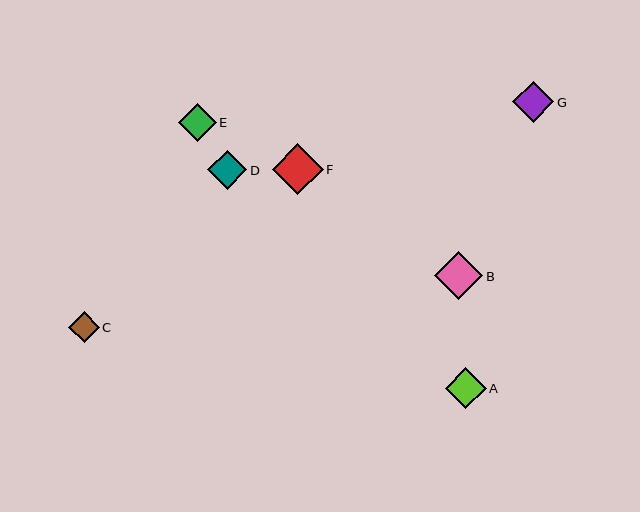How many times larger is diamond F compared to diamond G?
Diamond F is approximately 1.3 times the size of diamond G.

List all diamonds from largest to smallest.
From largest to smallest: F, B, A, G, D, E, C.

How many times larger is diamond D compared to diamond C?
Diamond D is approximately 1.3 times the size of diamond C.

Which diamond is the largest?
Diamond F is the largest with a size of approximately 51 pixels.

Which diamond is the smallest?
Diamond C is the smallest with a size of approximately 30 pixels.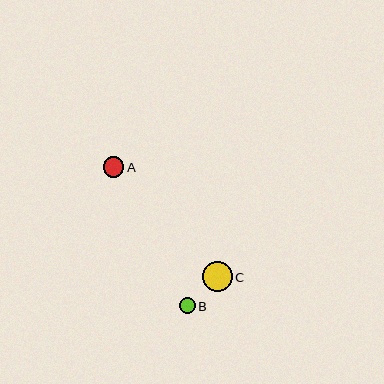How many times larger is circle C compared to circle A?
Circle C is approximately 1.5 times the size of circle A.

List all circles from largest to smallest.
From largest to smallest: C, A, B.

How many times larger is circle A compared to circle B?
Circle A is approximately 1.3 times the size of circle B.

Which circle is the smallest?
Circle B is the smallest with a size of approximately 16 pixels.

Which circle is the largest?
Circle C is the largest with a size of approximately 30 pixels.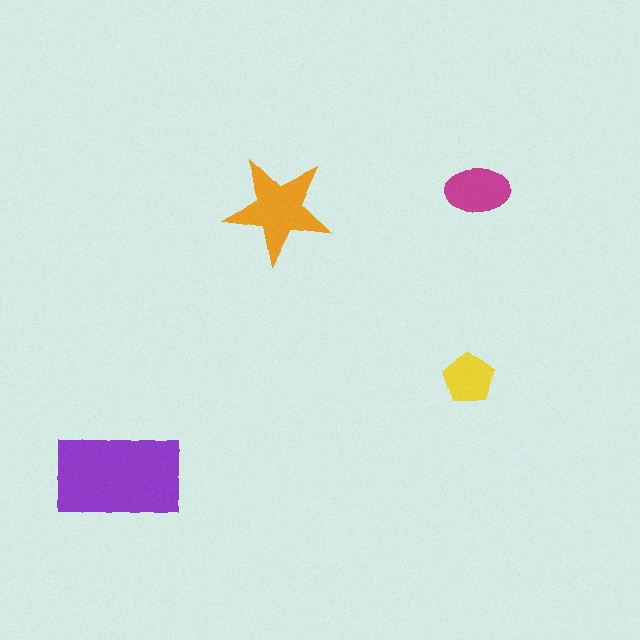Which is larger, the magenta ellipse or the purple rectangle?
The purple rectangle.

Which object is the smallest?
The yellow pentagon.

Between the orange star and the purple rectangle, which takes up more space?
The purple rectangle.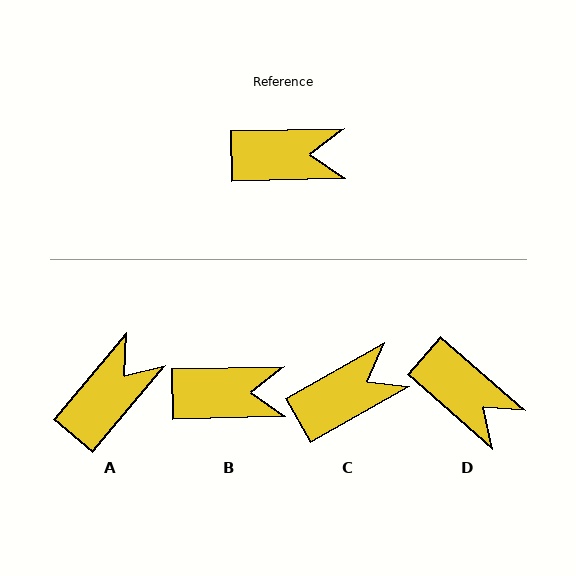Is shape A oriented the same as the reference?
No, it is off by about 49 degrees.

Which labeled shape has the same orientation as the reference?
B.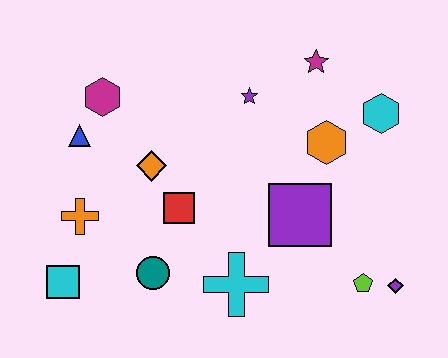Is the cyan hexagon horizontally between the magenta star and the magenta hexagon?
No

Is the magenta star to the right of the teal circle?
Yes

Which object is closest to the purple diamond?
The lime pentagon is closest to the purple diamond.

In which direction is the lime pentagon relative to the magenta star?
The lime pentagon is below the magenta star.